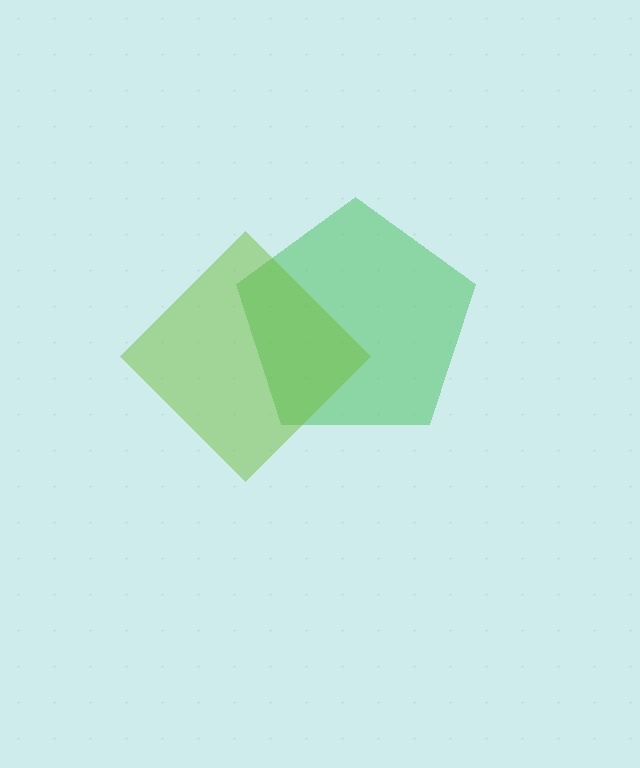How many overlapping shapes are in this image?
There are 2 overlapping shapes in the image.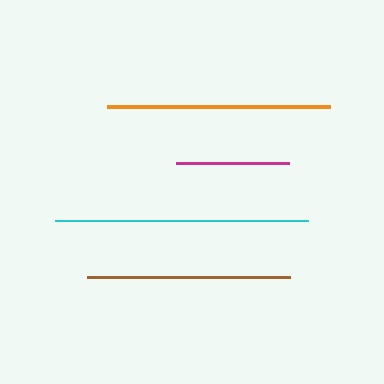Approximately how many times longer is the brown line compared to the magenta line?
The brown line is approximately 1.8 times the length of the magenta line.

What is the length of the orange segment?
The orange segment is approximately 223 pixels long.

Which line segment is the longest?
The cyan line is the longest at approximately 253 pixels.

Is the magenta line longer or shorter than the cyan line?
The cyan line is longer than the magenta line.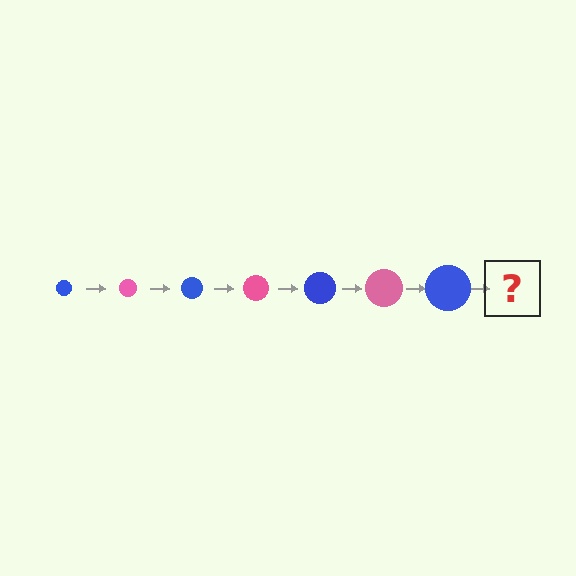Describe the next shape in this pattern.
It should be a pink circle, larger than the previous one.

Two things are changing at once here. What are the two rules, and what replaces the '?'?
The two rules are that the circle grows larger each step and the color cycles through blue and pink. The '?' should be a pink circle, larger than the previous one.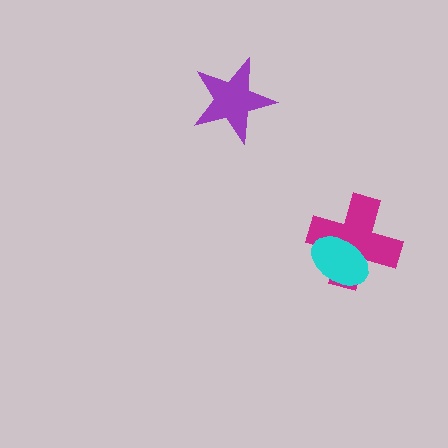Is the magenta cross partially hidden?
Yes, it is partially covered by another shape.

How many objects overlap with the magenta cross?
1 object overlaps with the magenta cross.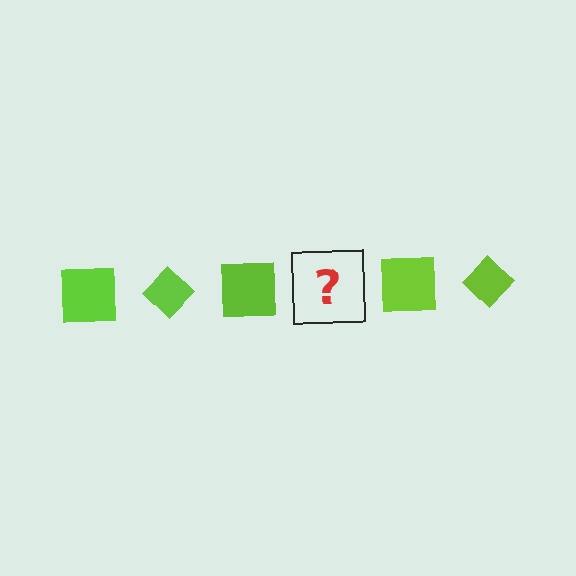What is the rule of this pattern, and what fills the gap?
The rule is that the pattern cycles through square, diamond shapes in lime. The gap should be filled with a lime diamond.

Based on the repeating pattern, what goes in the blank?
The blank should be a lime diamond.